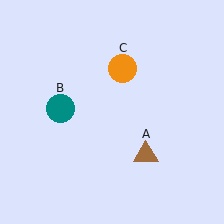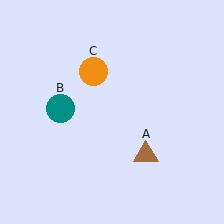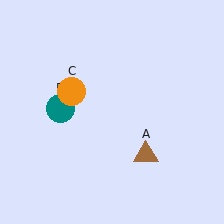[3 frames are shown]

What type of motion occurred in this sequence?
The orange circle (object C) rotated counterclockwise around the center of the scene.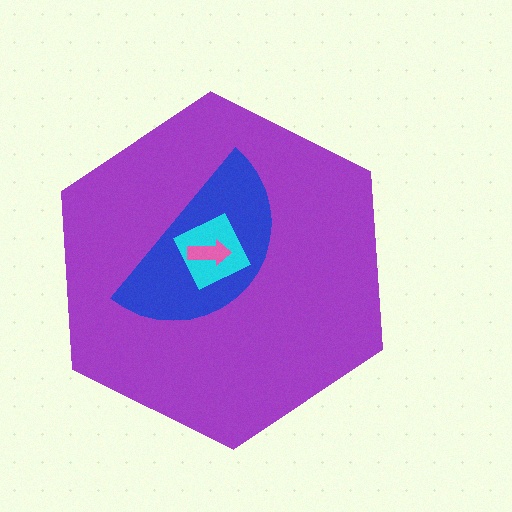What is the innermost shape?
The pink arrow.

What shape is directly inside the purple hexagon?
The blue semicircle.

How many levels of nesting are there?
4.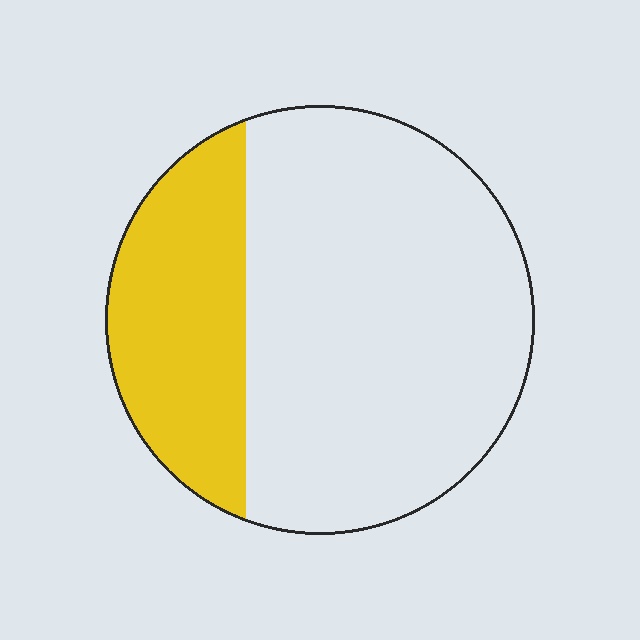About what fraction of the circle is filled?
About one quarter (1/4).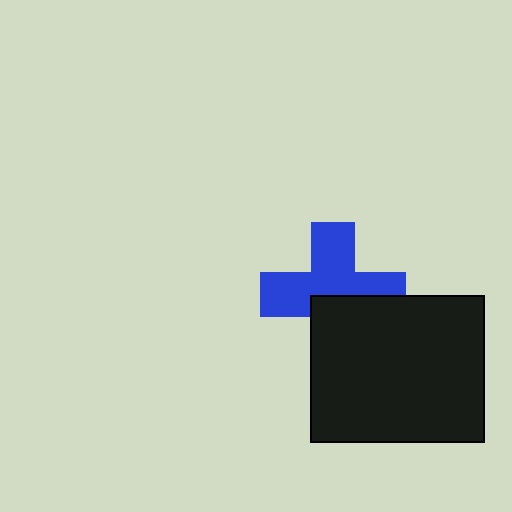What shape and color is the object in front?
The object in front is a black rectangle.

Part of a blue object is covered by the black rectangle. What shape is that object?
It is a cross.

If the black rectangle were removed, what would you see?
You would see the complete blue cross.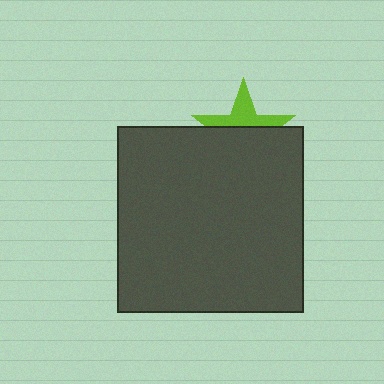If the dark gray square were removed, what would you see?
You would see the complete lime star.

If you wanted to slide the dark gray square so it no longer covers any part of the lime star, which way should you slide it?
Slide it down — that is the most direct way to separate the two shapes.